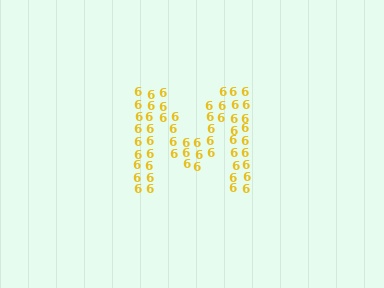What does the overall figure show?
The overall figure shows the letter M.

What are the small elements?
The small elements are digit 6's.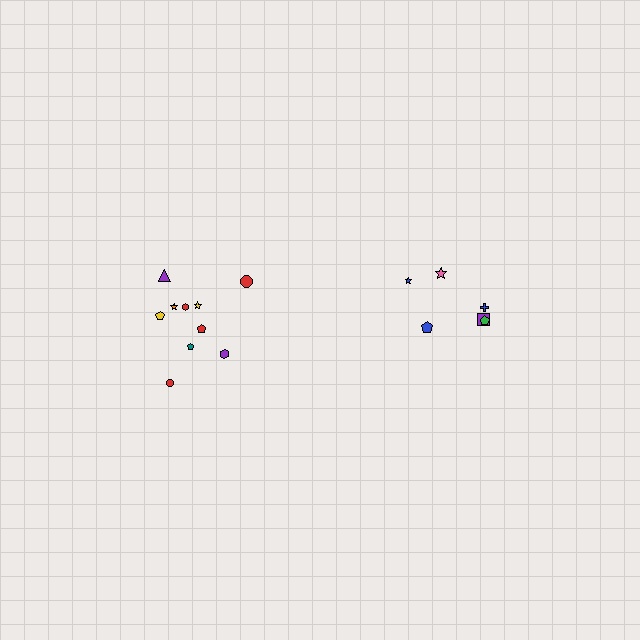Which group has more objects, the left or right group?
The left group.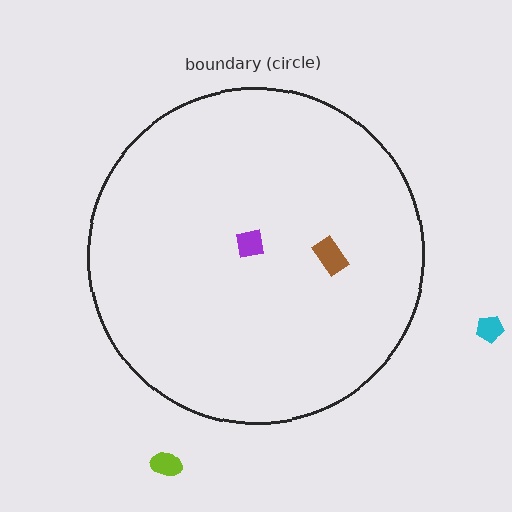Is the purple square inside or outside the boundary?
Inside.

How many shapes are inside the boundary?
2 inside, 2 outside.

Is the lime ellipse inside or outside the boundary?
Outside.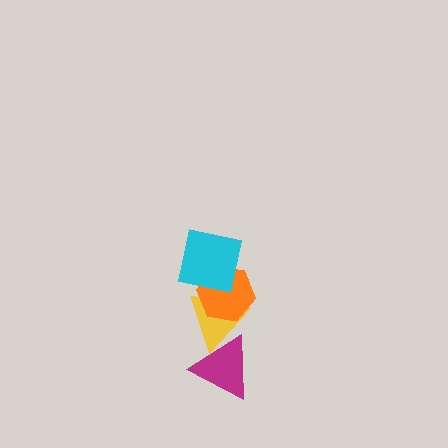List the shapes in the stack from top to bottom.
From top to bottom: the cyan square, the orange hexagon, the yellow triangle, the magenta triangle.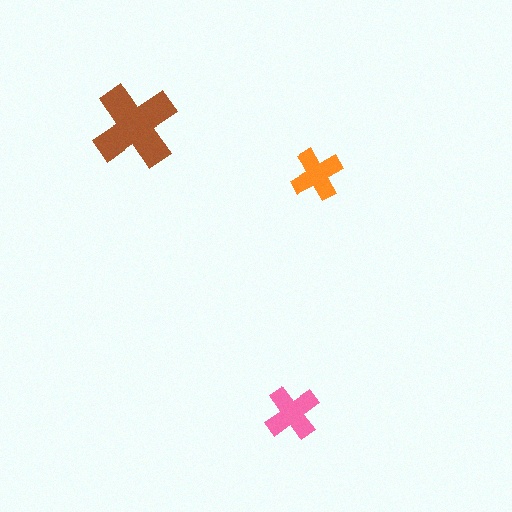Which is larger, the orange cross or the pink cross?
The pink one.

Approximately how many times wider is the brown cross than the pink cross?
About 1.5 times wider.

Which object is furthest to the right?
The orange cross is rightmost.